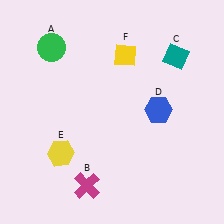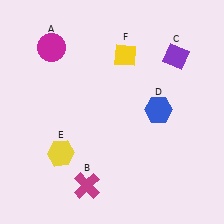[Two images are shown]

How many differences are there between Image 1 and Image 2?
There are 2 differences between the two images.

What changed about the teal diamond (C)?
In Image 1, C is teal. In Image 2, it changed to purple.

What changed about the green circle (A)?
In Image 1, A is green. In Image 2, it changed to magenta.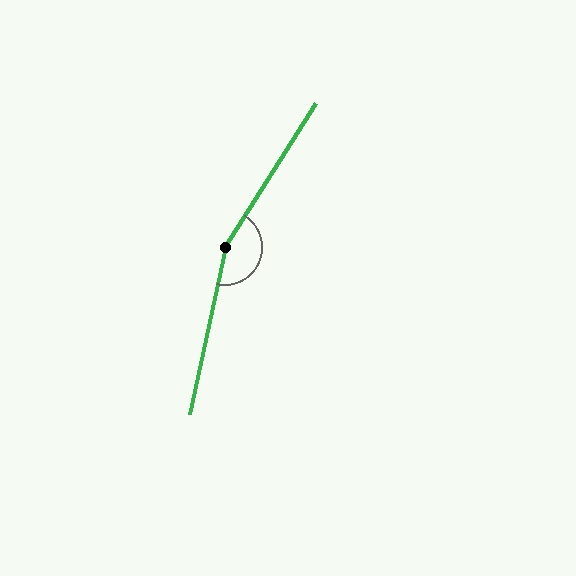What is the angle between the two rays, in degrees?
Approximately 160 degrees.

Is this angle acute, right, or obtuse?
It is obtuse.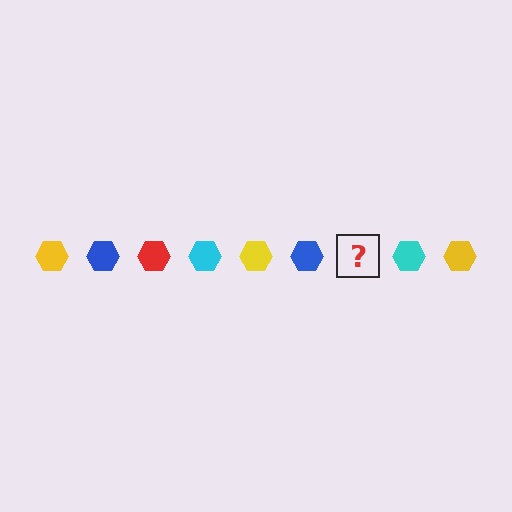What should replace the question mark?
The question mark should be replaced with a red hexagon.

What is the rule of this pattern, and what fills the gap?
The rule is that the pattern cycles through yellow, blue, red, cyan hexagons. The gap should be filled with a red hexagon.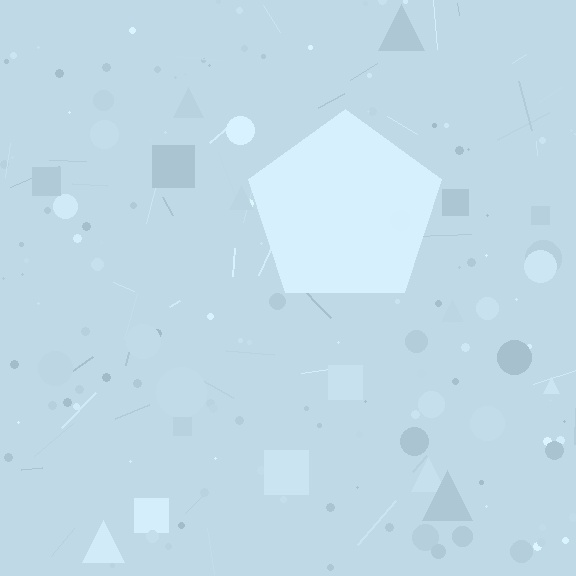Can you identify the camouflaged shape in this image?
The camouflaged shape is a pentagon.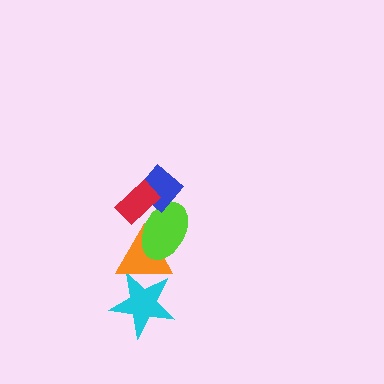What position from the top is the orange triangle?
The orange triangle is 4th from the top.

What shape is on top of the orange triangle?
The lime ellipse is on top of the orange triangle.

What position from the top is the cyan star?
The cyan star is 5th from the top.